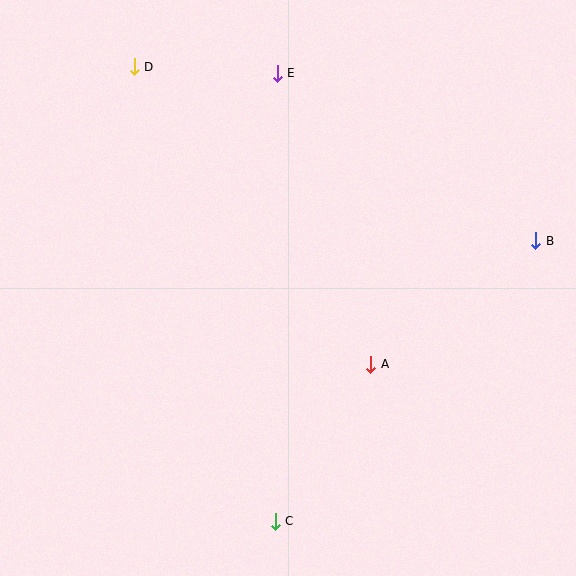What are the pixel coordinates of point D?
Point D is at (134, 67).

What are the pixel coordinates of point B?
Point B is at (536, 241).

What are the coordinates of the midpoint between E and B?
The midpoint between E and B is at (406, 157).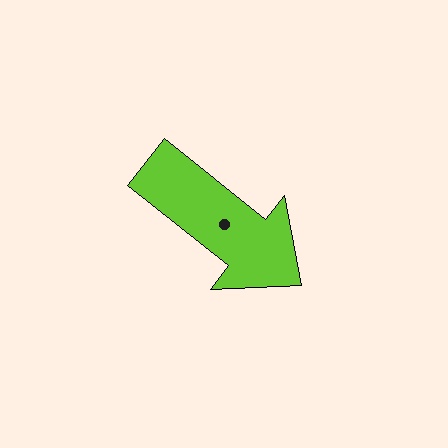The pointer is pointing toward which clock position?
Roughly 4 o'clock.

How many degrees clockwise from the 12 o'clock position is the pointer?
Approximately 128 degrees.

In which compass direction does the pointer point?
Southeast.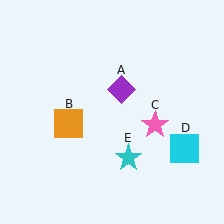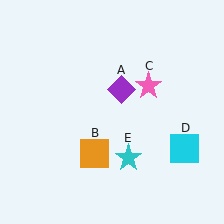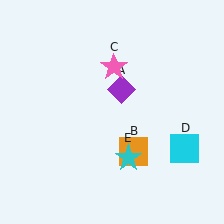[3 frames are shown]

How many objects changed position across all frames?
2 objects changed position: orange square (object B), pink star (object C).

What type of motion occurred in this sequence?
The orange square (object B), pink star (object C) rotated counterclockwise around the center of the scene.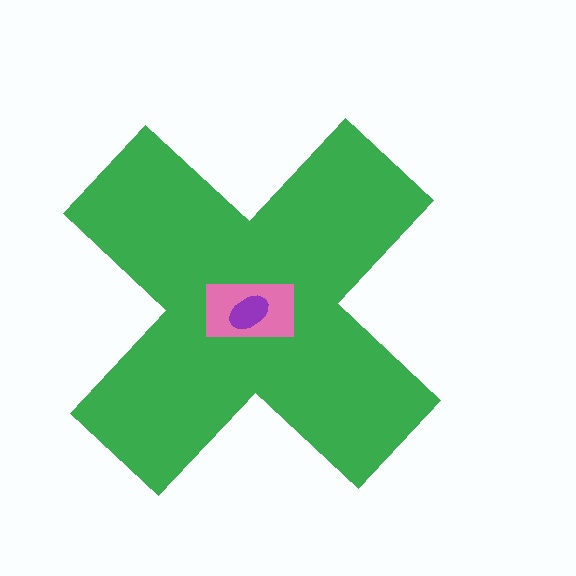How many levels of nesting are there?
3.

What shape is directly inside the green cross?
The pink rectangle.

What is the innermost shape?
The purple ellipse.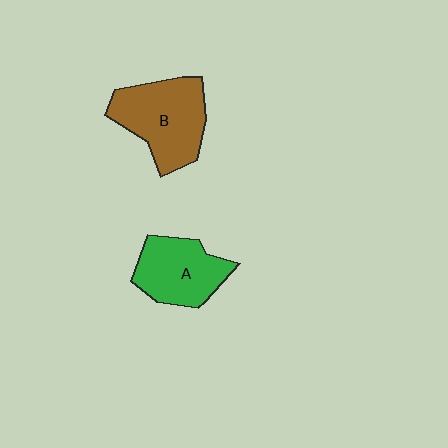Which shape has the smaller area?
Shape A (green).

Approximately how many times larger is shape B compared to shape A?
Approximately 1.2 times.